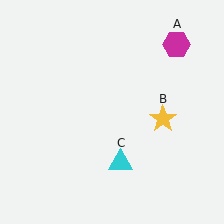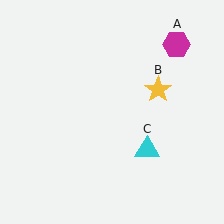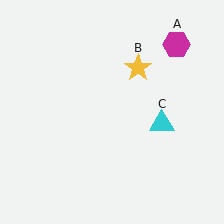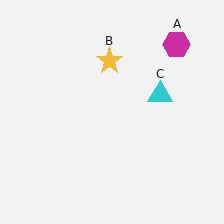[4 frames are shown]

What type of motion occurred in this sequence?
The yellow star (object B), cyan triangle (object C) rotated counterclockwise around the center of the scene.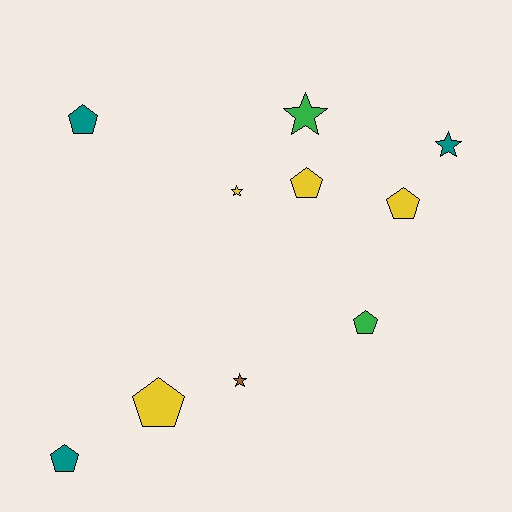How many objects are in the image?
There are 10 objects.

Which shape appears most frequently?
Pentagon, with 6 objects.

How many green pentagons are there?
There is 1 green pentagon.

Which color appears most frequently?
Yellow, with 4 objects.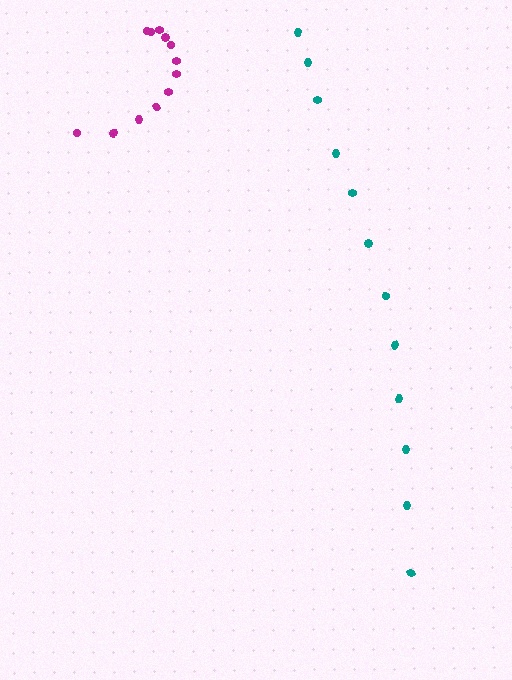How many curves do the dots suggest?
There are 2 distinct paths.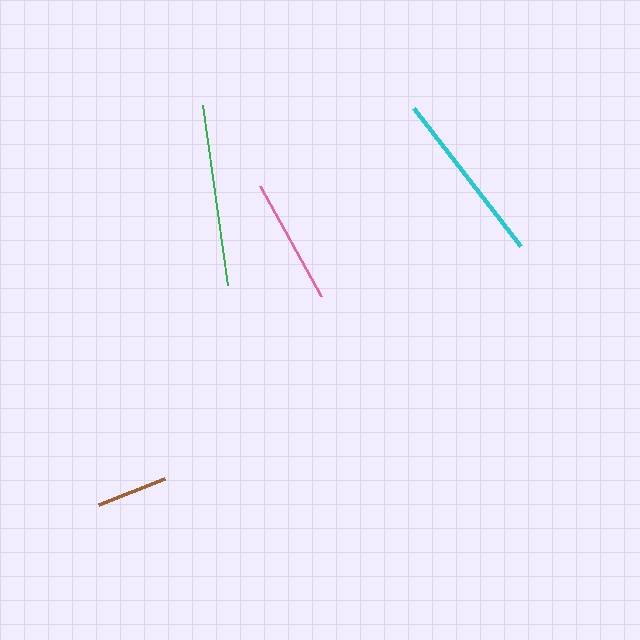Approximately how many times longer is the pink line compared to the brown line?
The pink line is approximately 1.8 times the length of the brown line.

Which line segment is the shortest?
The brown line is the shortest at approximately 71 pixels.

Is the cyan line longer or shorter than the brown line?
The cyan line is longer than the brown line.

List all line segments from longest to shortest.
From longest to shortest: green, cyan, pink, brown.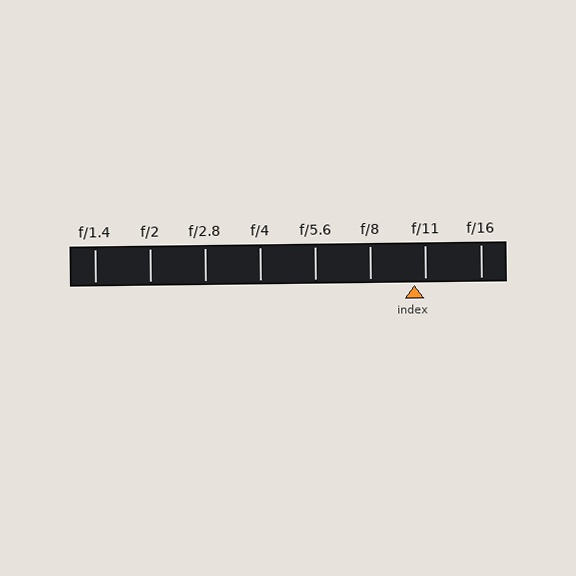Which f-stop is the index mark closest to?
The index mark is closest to f/11.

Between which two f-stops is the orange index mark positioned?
The index mark is between f/8 and f/11.